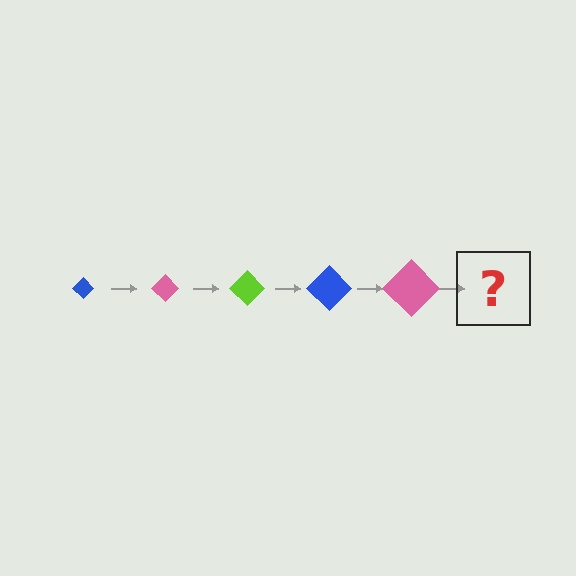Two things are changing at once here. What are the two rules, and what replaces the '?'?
The two rules are that the diamond grows larger each step and the color cycles through blue, pink, and lime. The '?' should be a lime diamond, larger than the previous one.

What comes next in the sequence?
The next element should be a lime diamond, larger than the previous one.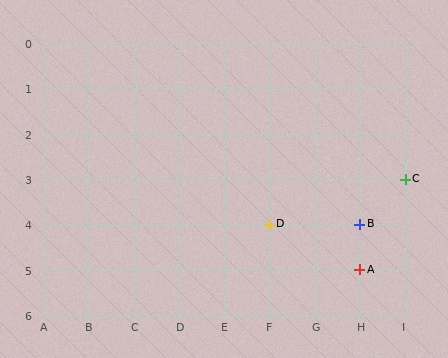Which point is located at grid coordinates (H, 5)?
Point A is at (H, 5).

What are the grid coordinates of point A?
Point A is at grid coordinates (H, 5).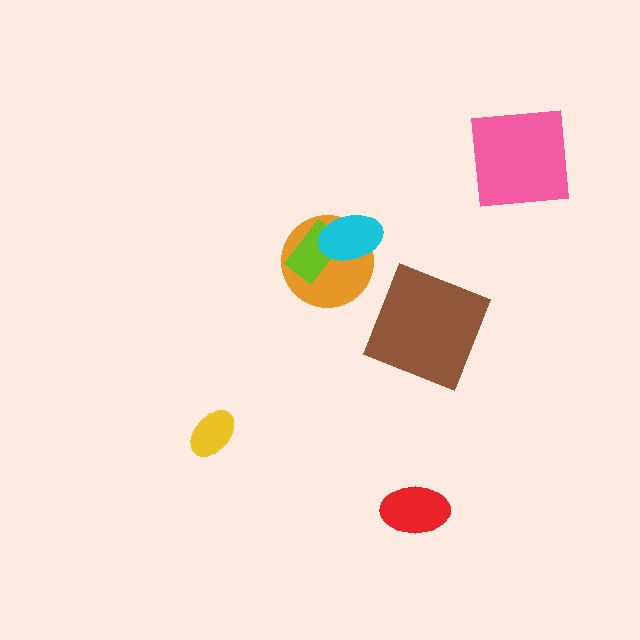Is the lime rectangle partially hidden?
Yes, it is partially covered by another shape.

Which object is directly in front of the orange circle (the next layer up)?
The lime rectangle is directly in front of the orange circle.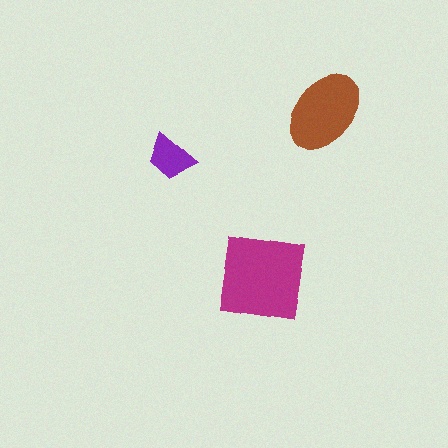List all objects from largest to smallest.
The magenta square, the brown ellipse, the purple trapezoid.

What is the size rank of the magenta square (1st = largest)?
1st.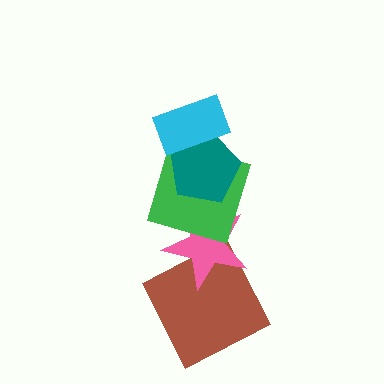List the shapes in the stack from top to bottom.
From top to bottom: the cyan rectangle, the teal pentagon, the green square, the pink star, the brown square.